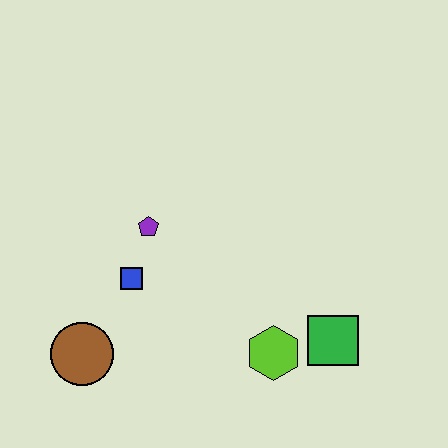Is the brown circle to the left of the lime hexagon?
Yes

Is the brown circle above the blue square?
No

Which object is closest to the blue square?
The purple pentagon is closest to the blue square.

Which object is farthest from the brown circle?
The green square is farthest from the brown circle.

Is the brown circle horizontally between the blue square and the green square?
No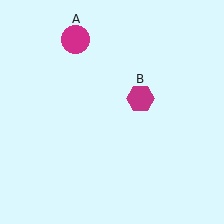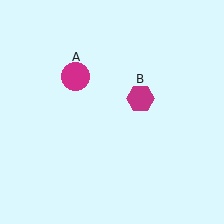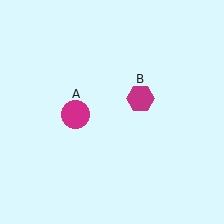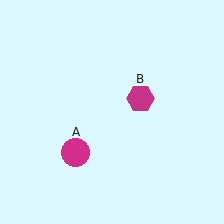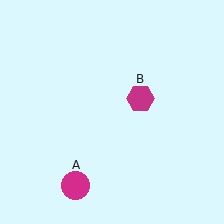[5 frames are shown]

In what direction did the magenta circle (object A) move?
The magenta circle (object A) moved down.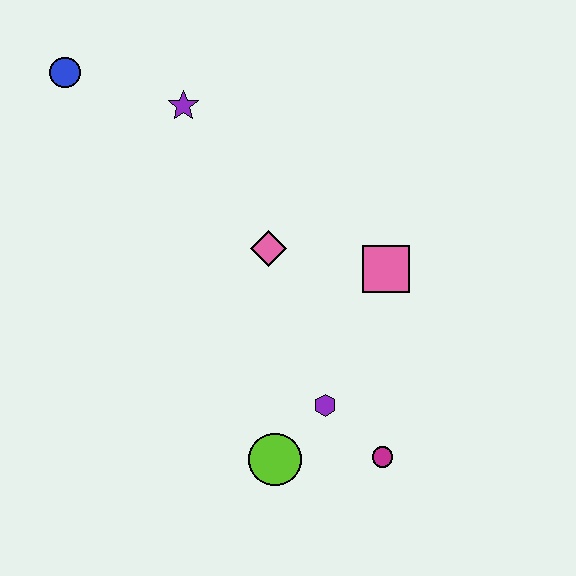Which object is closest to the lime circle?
The purple hexagon is closest to the lime circle.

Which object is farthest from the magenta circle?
The blue circle is farthest from the magenta circle.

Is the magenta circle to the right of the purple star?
Yes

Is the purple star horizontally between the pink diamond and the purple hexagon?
No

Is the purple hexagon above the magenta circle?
Yes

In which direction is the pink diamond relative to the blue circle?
The pink diamond is to the right of the blue circle.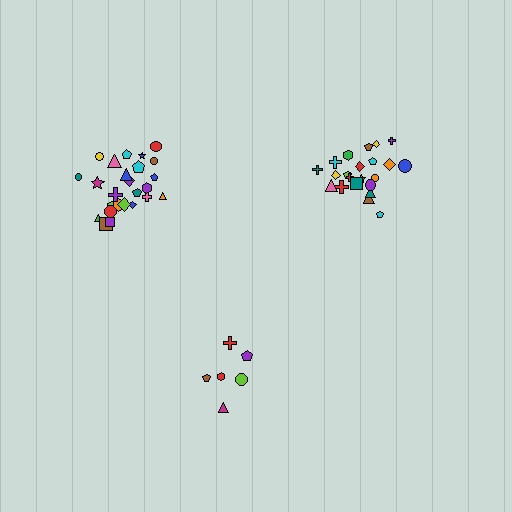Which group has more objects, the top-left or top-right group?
The top-left group.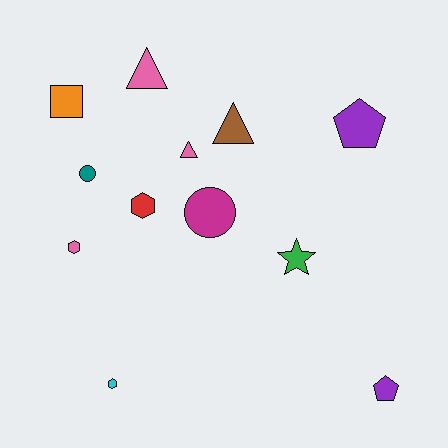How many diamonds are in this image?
There are no diamonds.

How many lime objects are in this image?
There are no lime objects.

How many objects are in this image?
There are 12 objects.